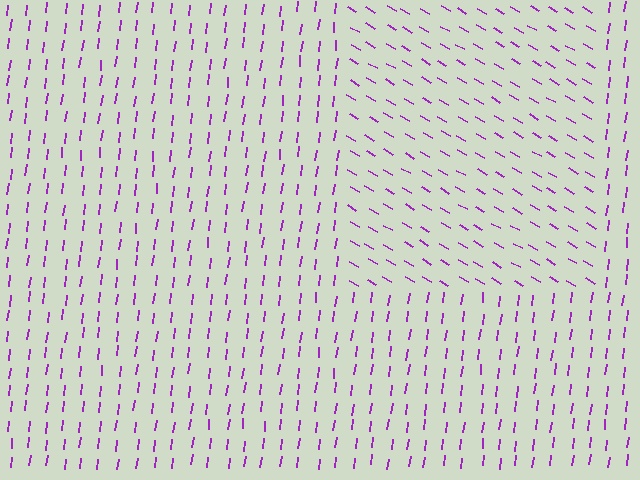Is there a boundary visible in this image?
Yes, there is a texture boundary formed by a change in line orientation.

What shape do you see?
I see a rectangle.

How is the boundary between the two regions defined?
The boundary is defined purely by a change in line orientation (approximately 66 degrees difference). All lines are the same color and thickness.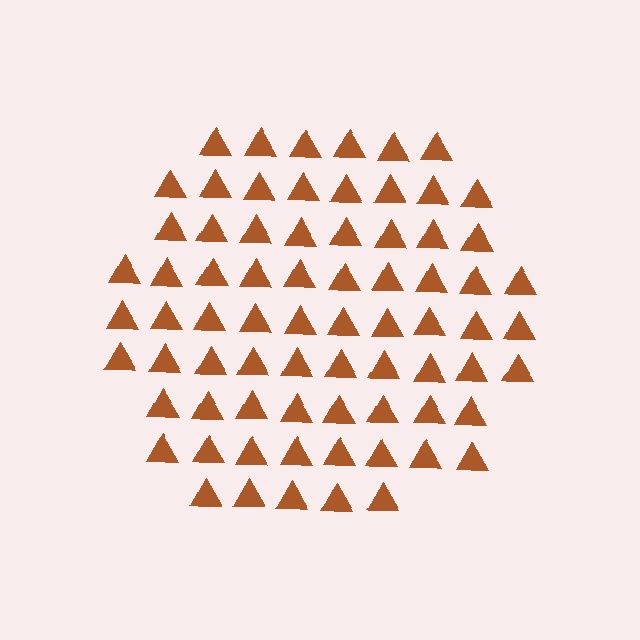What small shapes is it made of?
It is made of small triangles.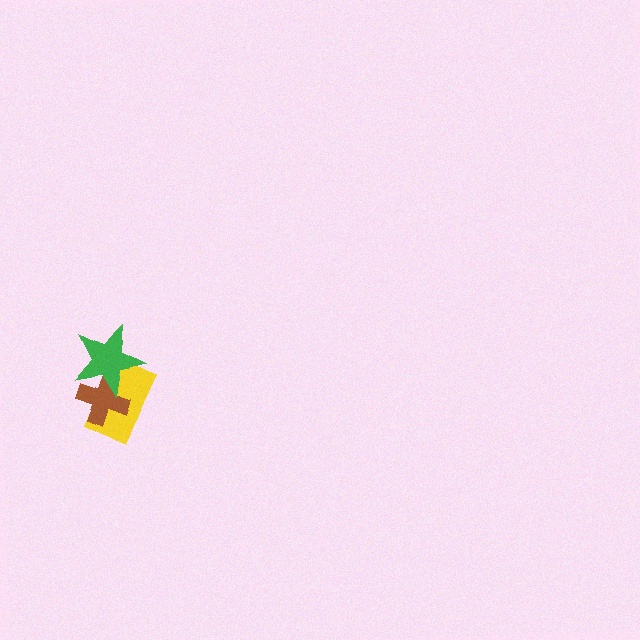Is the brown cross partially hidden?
Yes, it is partially covered by another shape.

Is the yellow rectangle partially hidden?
Yes, it is partially covered by another shape.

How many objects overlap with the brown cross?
2 objects overlap with the brown cross.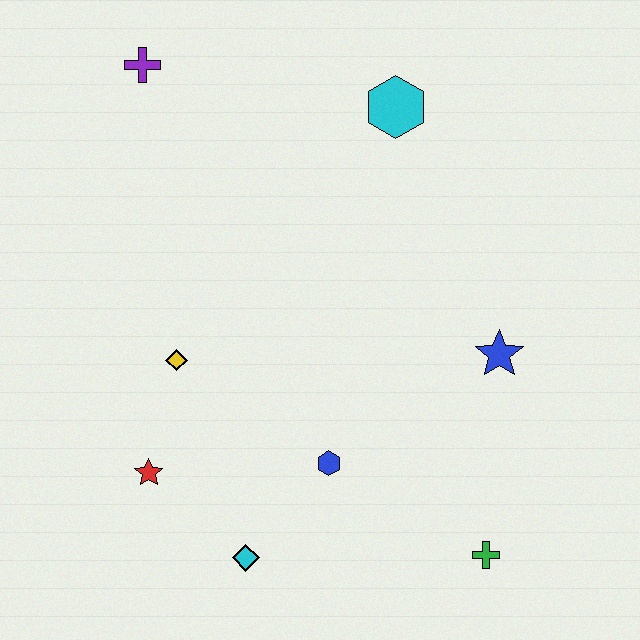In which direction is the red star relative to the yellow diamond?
The red star is below the yellow diamond.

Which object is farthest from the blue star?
The purple cross is farthest from the blue star.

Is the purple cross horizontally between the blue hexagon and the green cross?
No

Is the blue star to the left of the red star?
No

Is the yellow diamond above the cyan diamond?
Yes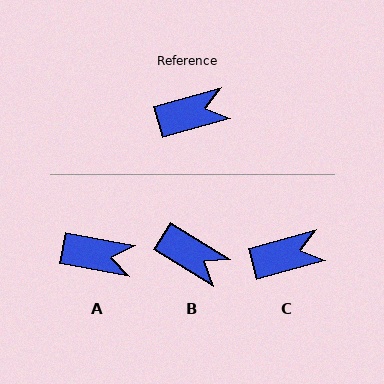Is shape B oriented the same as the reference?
No, it is off by about 47 degrees.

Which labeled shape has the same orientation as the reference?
C.